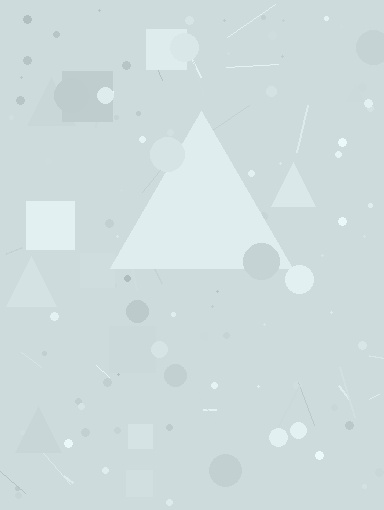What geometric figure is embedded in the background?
A triangle is embedded in the background.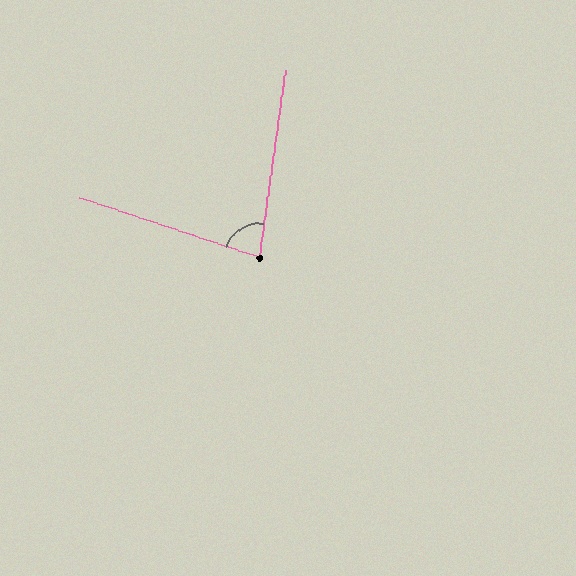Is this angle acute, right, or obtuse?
It is acute.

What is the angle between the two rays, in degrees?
Approximately 79 degrees.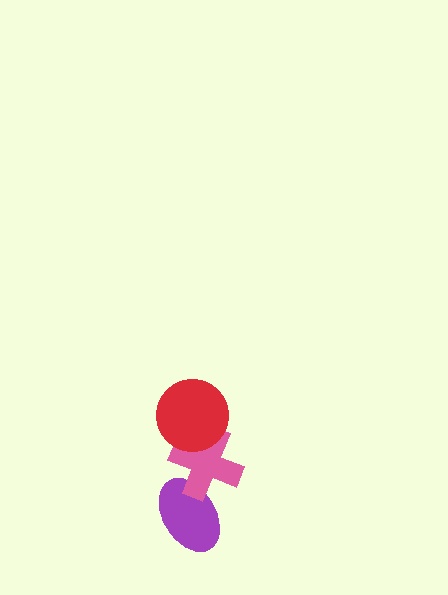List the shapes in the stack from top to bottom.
From top to bottom: the red circle, the pink cross, the purple ellipse.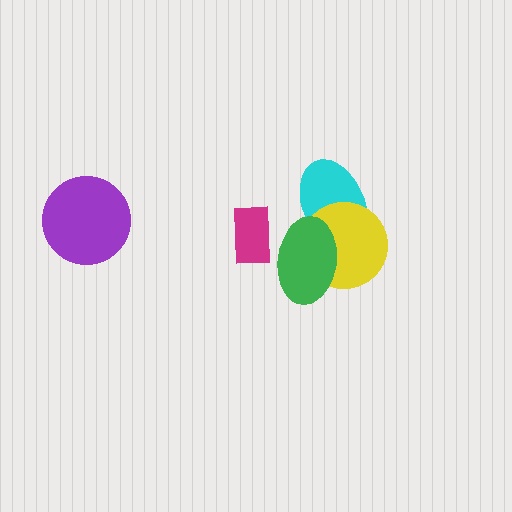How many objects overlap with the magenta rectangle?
1 object overlaps with the magenta rectangle.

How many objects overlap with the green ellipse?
3 objects overlap with the green ellipse.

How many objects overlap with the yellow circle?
2 objects overlap with the yellow circle.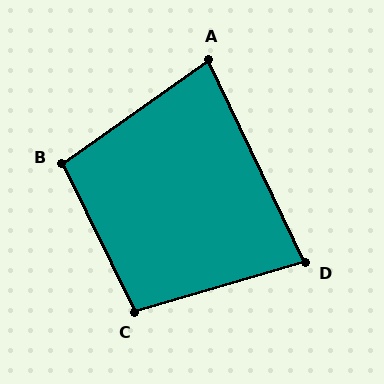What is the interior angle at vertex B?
Approximately 99 degrees (obtuse).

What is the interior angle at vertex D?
Approximately 81 degrees (acute).